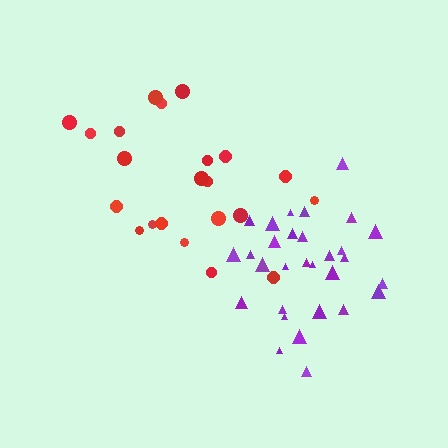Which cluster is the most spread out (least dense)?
Red.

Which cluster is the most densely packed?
Purple.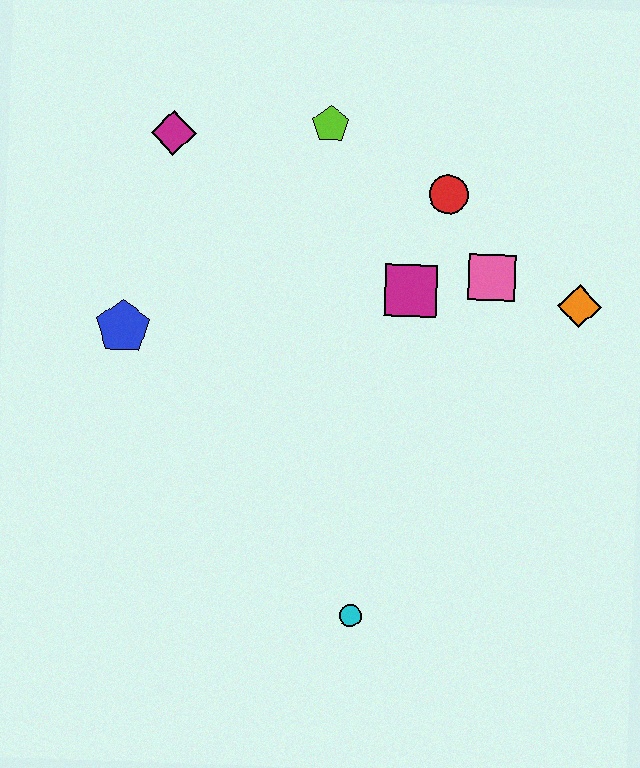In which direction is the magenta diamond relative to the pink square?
The magenta diamond is to the left of the pink square.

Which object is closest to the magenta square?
The pink square is closest to the magenta square.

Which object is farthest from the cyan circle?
The magenta diamond is farthest from the cyan circle.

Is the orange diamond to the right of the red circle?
Yes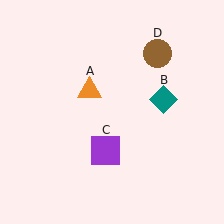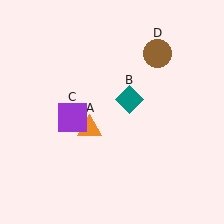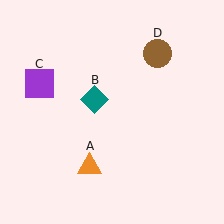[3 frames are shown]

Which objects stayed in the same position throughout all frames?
Brown circle (object D) remained stationary.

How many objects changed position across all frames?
3 objects changed position: orange triangle (object A), teal diamond (object B), purple square (object C).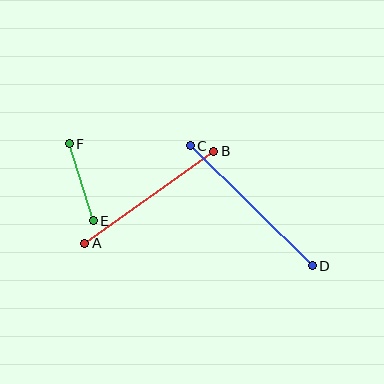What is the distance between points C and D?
The distance is approximately 171 pixels.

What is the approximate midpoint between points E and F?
The midpoint is at approximately (81, 182) pixels.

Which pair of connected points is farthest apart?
Points C and D are farthest apart.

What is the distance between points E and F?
The distance is approximately 81 pixels.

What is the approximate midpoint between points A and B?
The midpoint is at approximately (149, 197) pixels.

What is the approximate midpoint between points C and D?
The midpoint is at approximately (251, 206) pixels.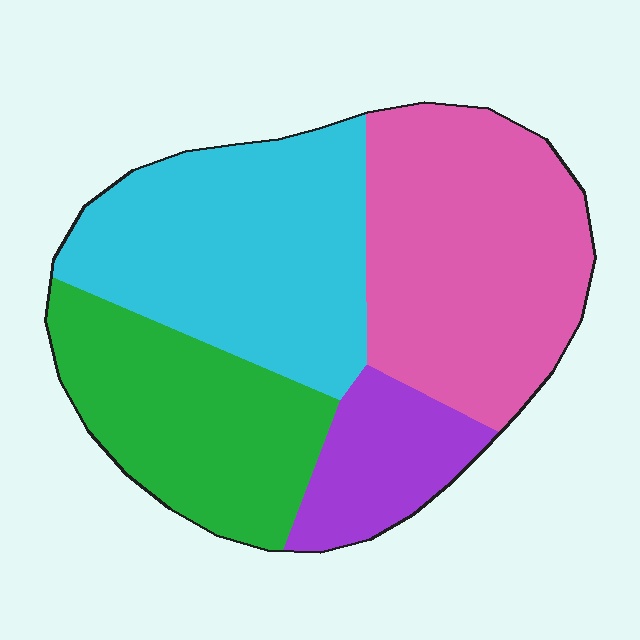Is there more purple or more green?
Green.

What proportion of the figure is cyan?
Cyan covers around 30% of the figure.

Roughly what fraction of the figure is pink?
Pink covers about 35% of the figure.